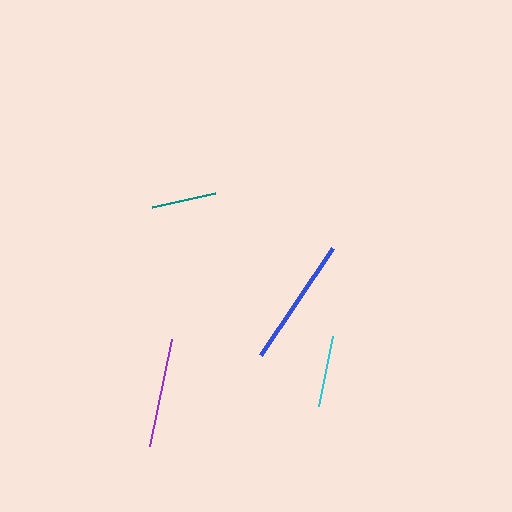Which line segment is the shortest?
The teal line is the shortest at approximately 65 pixels.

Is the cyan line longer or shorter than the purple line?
The purple line is longer than the cyan line.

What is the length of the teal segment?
The teal segment is approximately 65 pixels long.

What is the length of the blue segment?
The blue segment is approximately 129 pixels long.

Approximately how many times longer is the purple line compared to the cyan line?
The purple line is approximately 1.5 times the length of the cyan line.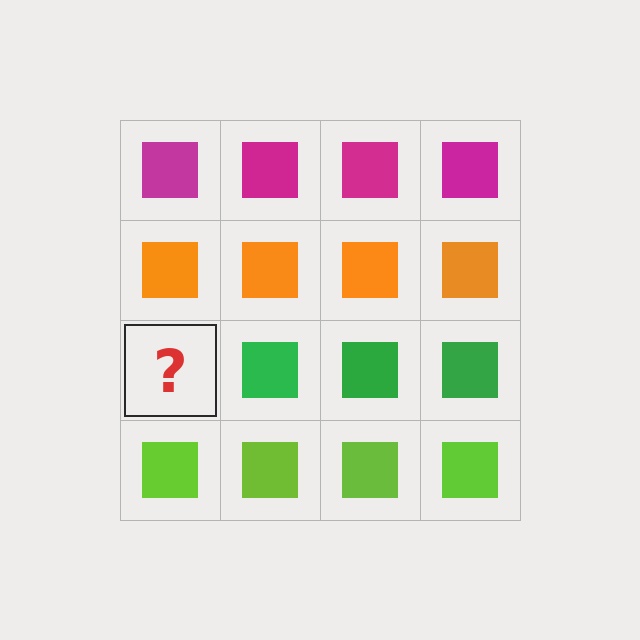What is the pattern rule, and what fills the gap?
The rule is that each row has a consistent color. The gap should be filled with a green square.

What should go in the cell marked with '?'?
The missing cell should contain a green square.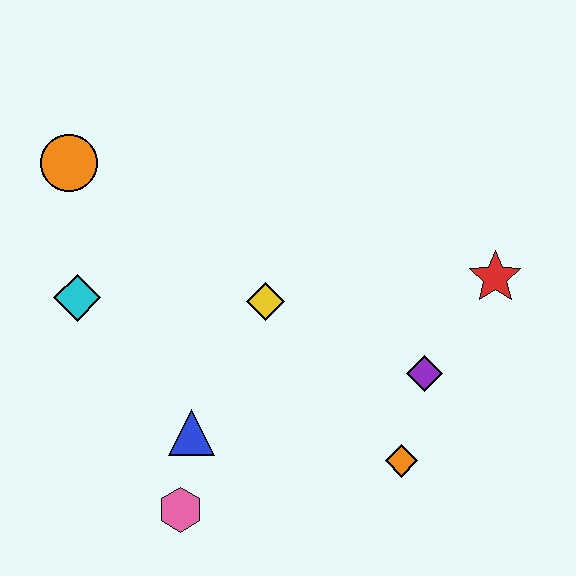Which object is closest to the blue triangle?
The pink hexagon is closest to the blue triangle.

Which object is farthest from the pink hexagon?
The red star is farthest from the pink hexagon.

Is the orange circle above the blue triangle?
Yes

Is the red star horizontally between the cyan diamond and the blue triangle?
No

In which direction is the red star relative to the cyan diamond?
The red star is to the right of the cyan diamond.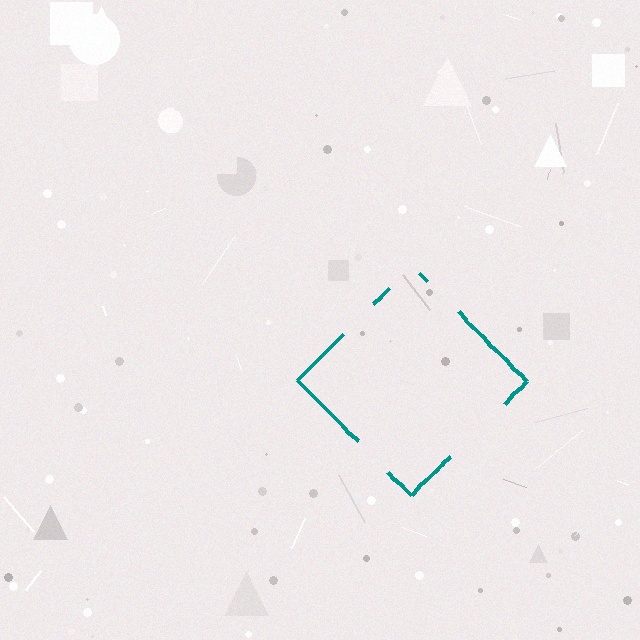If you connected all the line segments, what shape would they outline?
They would outline a diamond.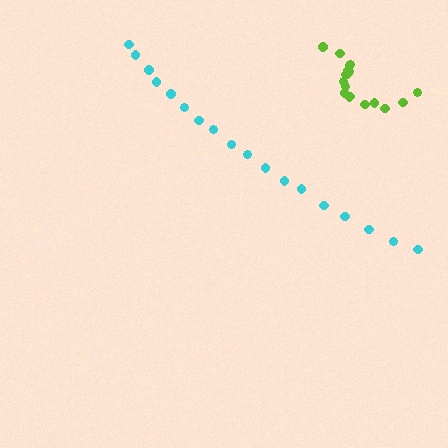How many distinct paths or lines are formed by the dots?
There are 2 distinct paths.